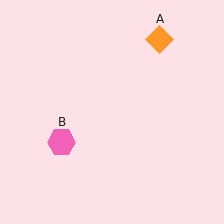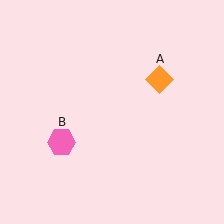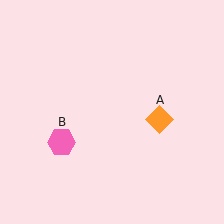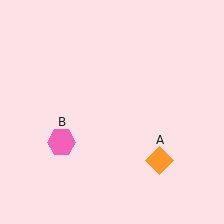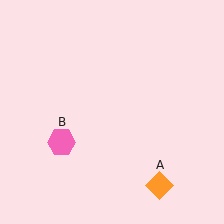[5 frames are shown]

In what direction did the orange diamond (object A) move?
The orange diamond (object A) moved down.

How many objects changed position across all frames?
1 object changed position: orange diamond (object A).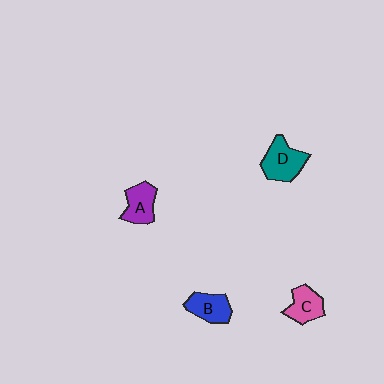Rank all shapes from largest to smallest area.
From largest to smallest: D (teal), A (purple), B (blue), C (pink).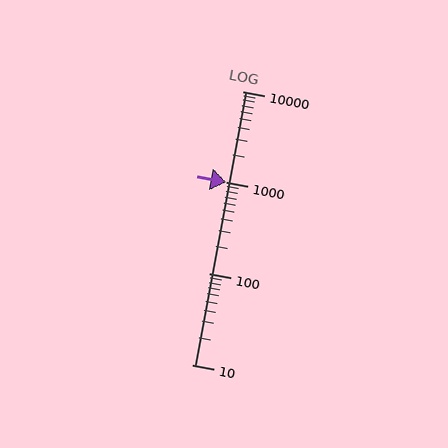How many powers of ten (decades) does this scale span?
The scale spans 3 decades, from 10 to 10000.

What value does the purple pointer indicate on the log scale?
The pointer indicates approximately 1000.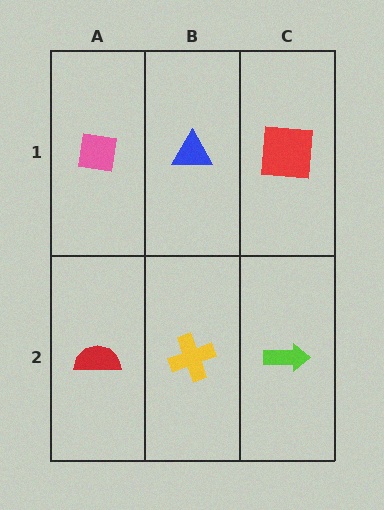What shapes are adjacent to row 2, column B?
A blue triangle (row 1, column B), a red semicircle (row 2, column A), a lime arrow (row 2, column C).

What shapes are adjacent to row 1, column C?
A lime arrow (row 2, column C), a blue triangle (row 1, column B).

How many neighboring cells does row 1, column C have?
2.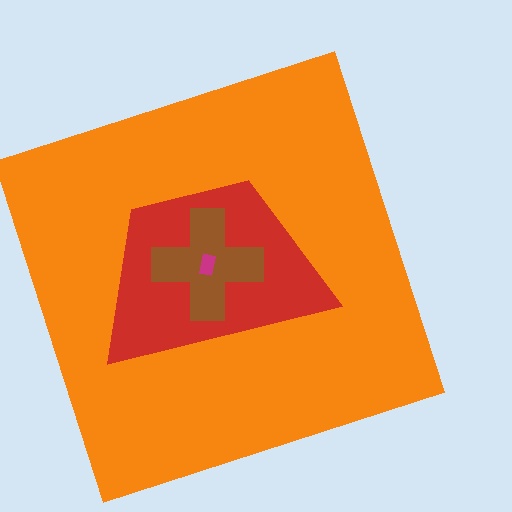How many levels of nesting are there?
4.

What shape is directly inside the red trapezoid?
The brown cross.